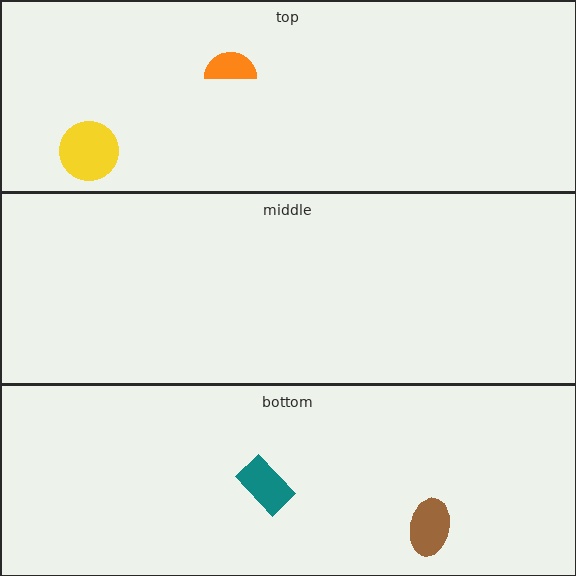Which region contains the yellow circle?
The top region.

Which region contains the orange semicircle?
The top region.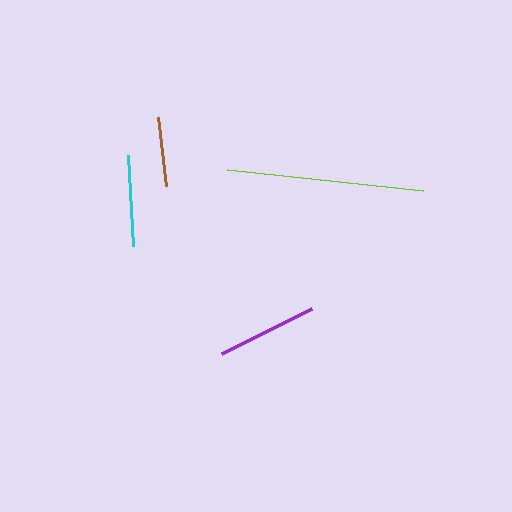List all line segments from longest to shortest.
From longest to shortest: lime, purple, cyan, brown.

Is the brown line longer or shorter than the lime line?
The lime line is longer than the brown line.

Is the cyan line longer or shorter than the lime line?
The lime line is longer than the cyan line.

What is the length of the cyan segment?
The cyan segment is approximately 91 pixels long.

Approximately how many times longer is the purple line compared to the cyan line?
The purple line is approximately 1.1 times the length of the cyan line.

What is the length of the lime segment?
The lime segment is approximately 198 pixels long.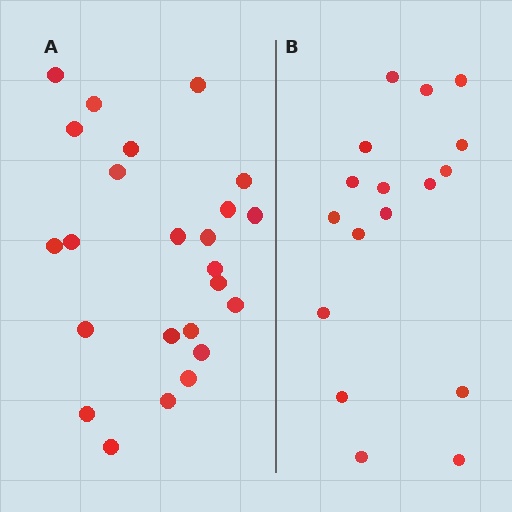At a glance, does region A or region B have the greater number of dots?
Region A (the left region) has more dots.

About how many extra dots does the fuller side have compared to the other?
Region A has roughly 8 or so more dots than region B.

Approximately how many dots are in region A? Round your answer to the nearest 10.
About 20 dots. (The exact count is 24, which rounds to 20.)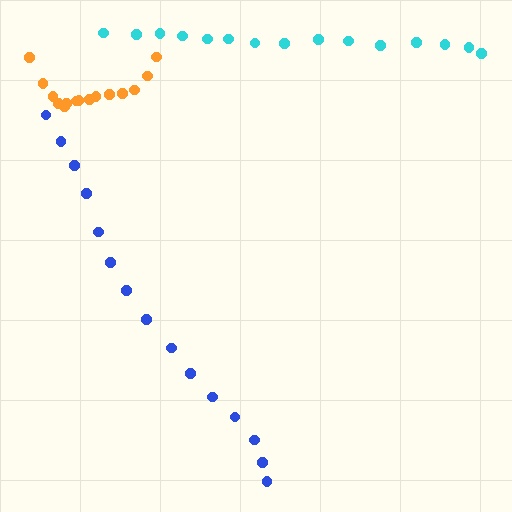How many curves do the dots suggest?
There are 3 distinct paths.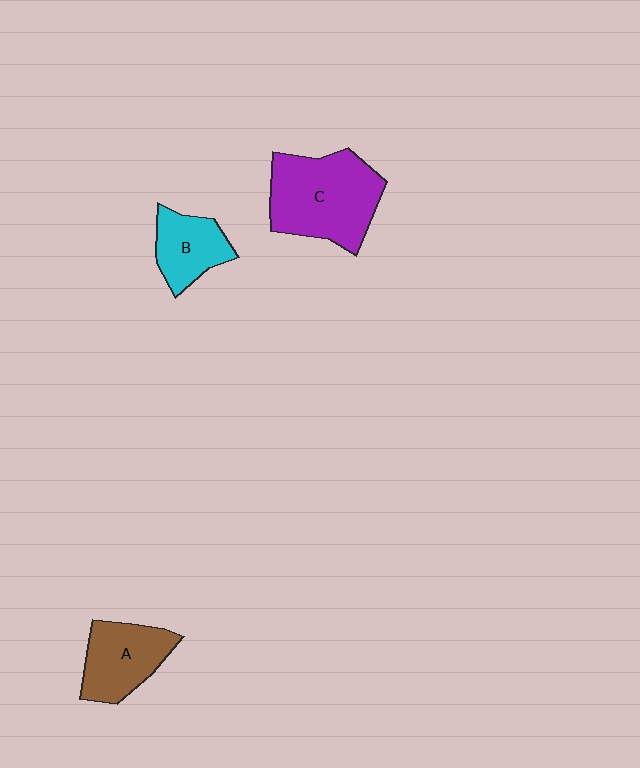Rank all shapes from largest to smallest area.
From largest to smallest: C (purple), A (brown), B (cyan).